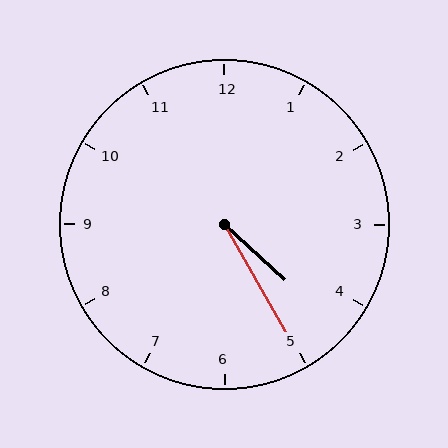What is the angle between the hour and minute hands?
Approximately 18 degrees.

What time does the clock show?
4:25.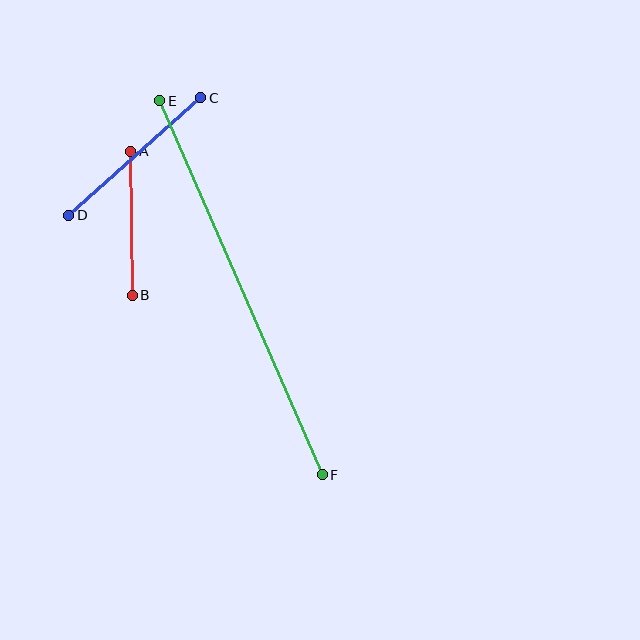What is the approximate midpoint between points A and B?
The midpoint is at approximately (131, 223) pixels.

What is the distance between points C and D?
The distance is approximately 177 pixels.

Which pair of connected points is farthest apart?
Points E and F are farthest apart.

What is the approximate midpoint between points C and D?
The midpoint is at approximately (135, 156) pixels.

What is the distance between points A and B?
The distance is approximately 144 pixels.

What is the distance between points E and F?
The distance is approximately 408 pixels.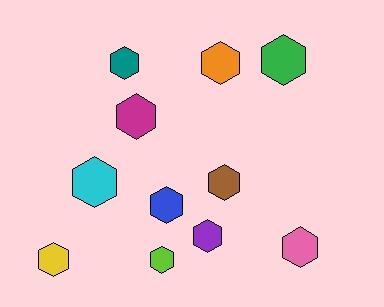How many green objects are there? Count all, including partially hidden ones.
There is 1 green object.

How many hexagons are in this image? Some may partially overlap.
There are 11 hexagons.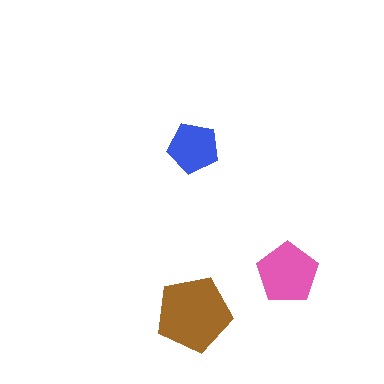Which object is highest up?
The blue pentagon is topmost.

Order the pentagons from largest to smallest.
the brown one, the pink one, the blue one.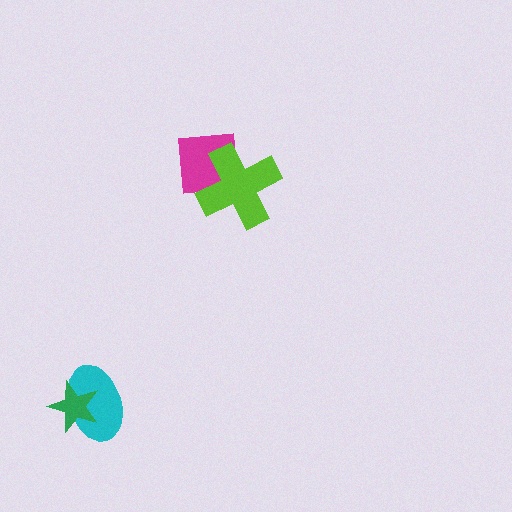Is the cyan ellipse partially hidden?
Yes, it is partially covered by another shape.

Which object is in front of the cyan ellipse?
The green star is in front of the cyan ellipse.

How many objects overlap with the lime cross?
1 object overlaps with the lime cross.